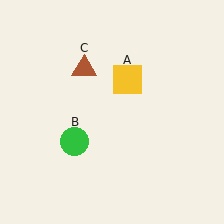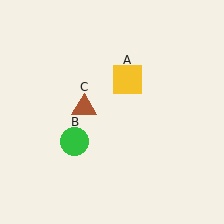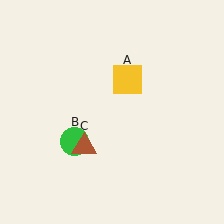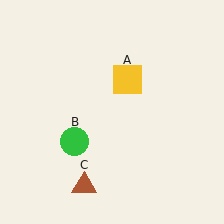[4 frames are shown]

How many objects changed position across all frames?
1 object changed position: brown triangle (object C).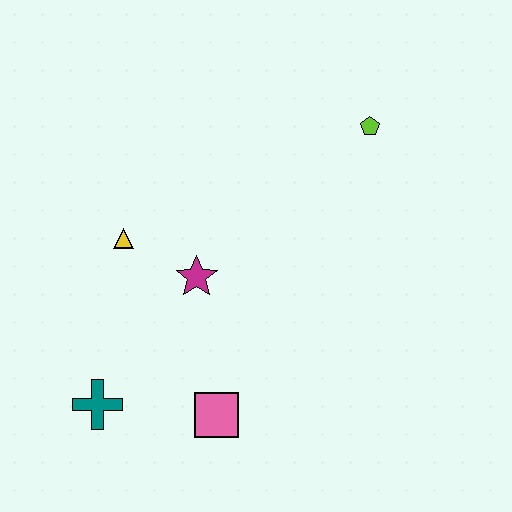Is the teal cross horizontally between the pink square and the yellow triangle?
No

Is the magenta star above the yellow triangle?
No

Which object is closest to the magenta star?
The yellow triangle is closest to the magenta star.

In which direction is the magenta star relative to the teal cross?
The magenta star is above the teal cross.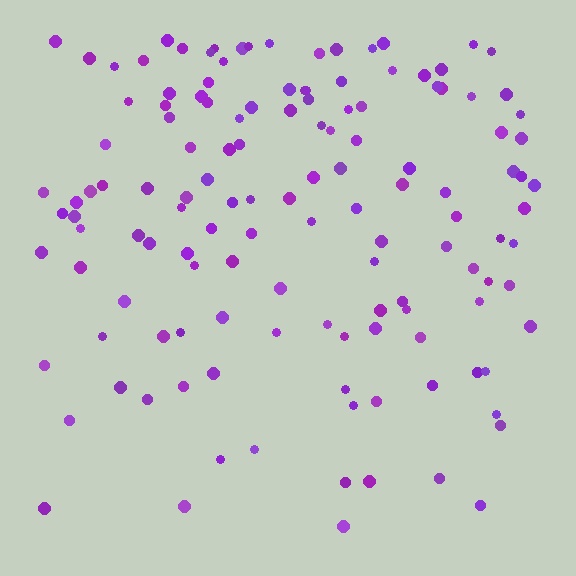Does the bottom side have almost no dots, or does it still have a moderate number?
Still a moderate number, just noticeably fewer than the top.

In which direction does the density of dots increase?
From bottom to top, with the top side densest.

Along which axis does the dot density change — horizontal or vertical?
Vertical.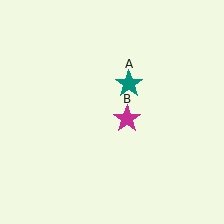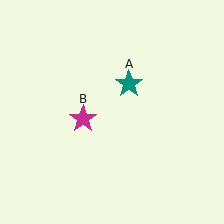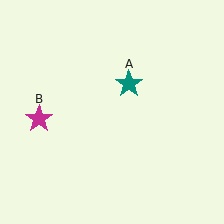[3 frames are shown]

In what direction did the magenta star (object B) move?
The magenta star (object B) moved left.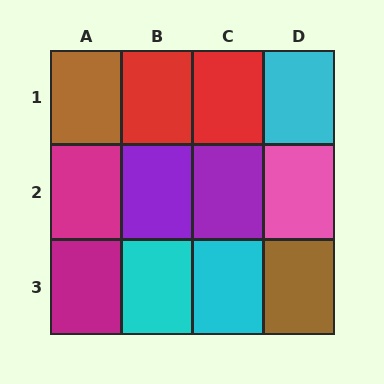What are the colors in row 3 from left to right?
Magenta, cyan, cyan, brown.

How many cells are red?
2 cells are red.